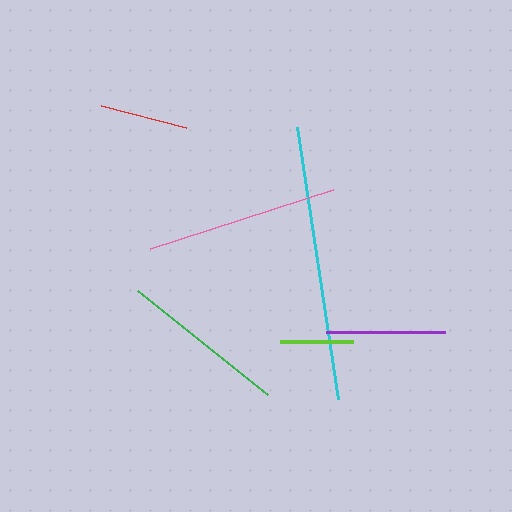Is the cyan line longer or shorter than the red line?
The cyan line is longer than the red line.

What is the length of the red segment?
The red segment is approximately 88 pixels long.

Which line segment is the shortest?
The lime line is the shortest at approximately 73 pixels.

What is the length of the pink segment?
The pink segment is approximately 192 pixels long.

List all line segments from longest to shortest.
From longest to shortest: cyan, pink, green, purple, red, lime.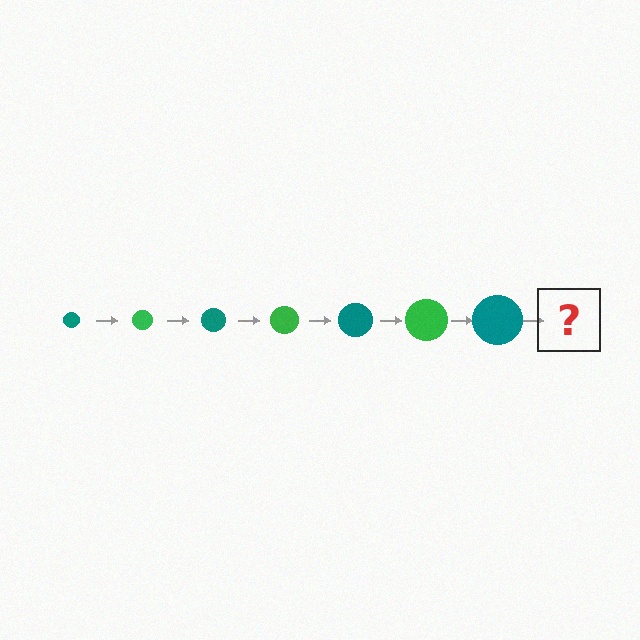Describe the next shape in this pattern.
It should be a green circle, larger than the previous one.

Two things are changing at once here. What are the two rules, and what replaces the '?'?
The two rules are that the circle grows larger each step and the color cycles through teal and green. The '?' should be a green circle, larger than the previous one.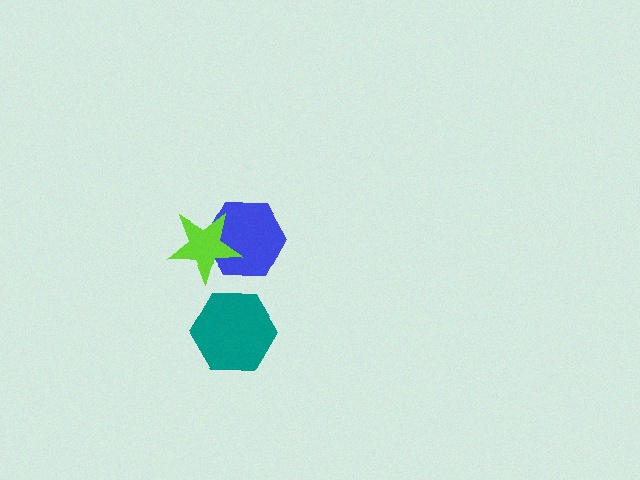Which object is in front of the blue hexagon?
The lime star is in front of the blue hexagon.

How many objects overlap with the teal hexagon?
0 objects overlap with the teal hexagon.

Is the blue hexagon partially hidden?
Yes, it is partially covered by another shape.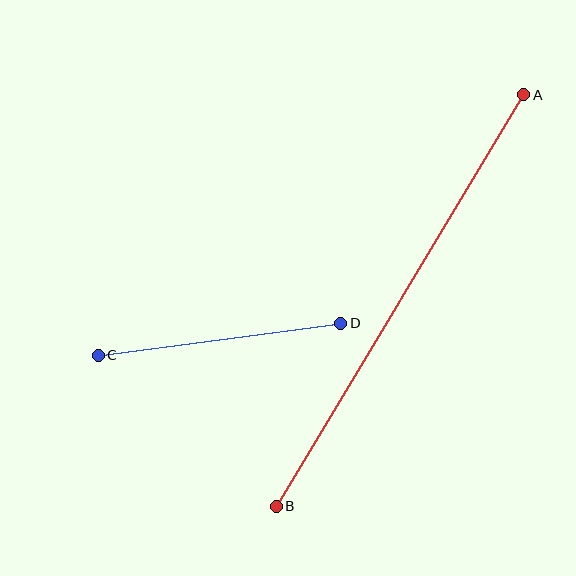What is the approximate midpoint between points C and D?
The midpoint is at approximately (219, 339) pixels.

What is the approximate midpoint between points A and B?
The midpoint is at approximately (400, 301) pixels.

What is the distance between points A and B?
The distance is approximately 480 pixels.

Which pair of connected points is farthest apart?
Points A and B are farthest apart.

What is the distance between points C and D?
The distance is approximately 245 pixels.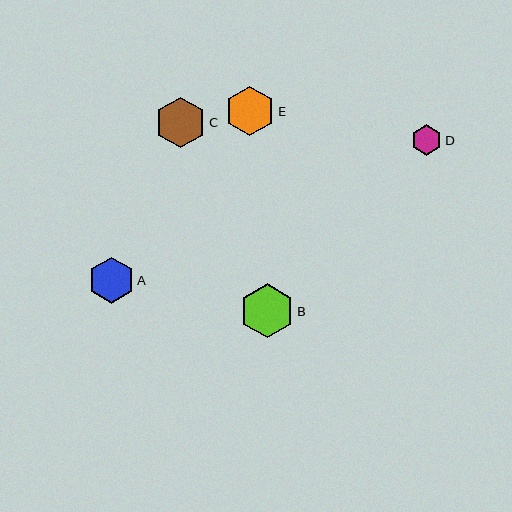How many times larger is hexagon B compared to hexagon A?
Hexagon B is approximately 1.2 times the size of hexagon A.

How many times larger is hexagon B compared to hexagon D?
Hexagon B is approximately 1.8 times the size of hexagon D.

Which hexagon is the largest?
Hexagon B is the largest with a size of approximately 54 pixels.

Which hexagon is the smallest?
Hexagon D is the smallest with a size of approximately 30 pixels.